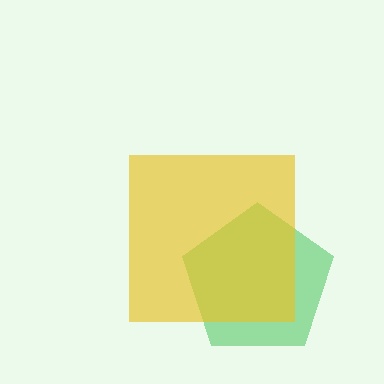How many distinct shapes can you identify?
There are 2 distinct shapes: a green pentagon, a yellow square.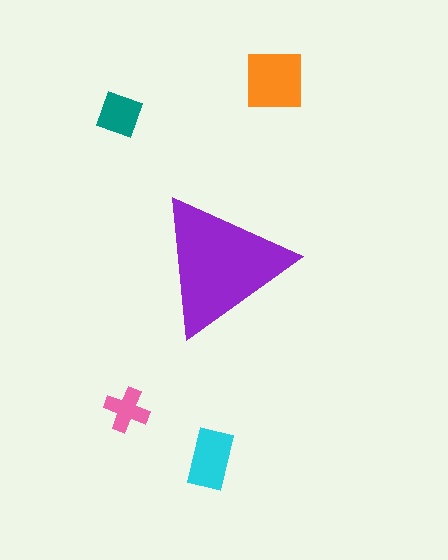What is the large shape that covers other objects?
A purple triangle.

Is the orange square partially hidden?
No, the orange square is fully visible.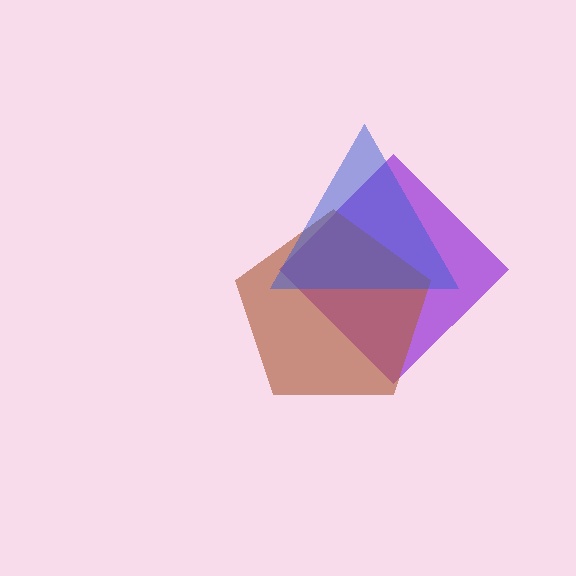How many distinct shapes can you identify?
There are 3 distinct shapes: a purple diamond, a brown pentagon, a blue triangle.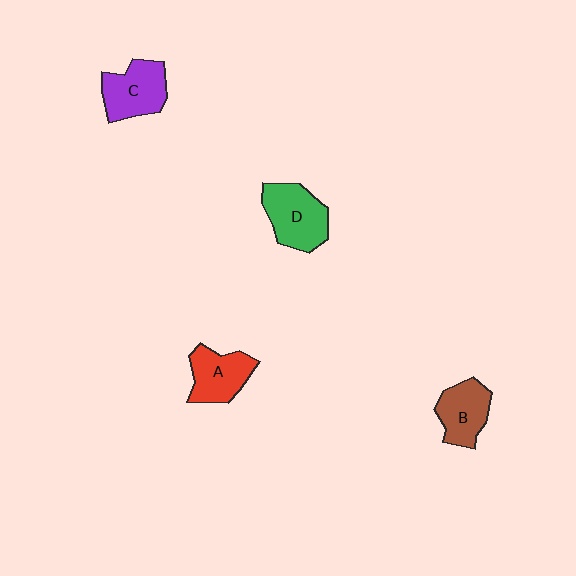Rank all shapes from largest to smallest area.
From largest to smallest: D (green), C (purple), A (red), B (brown).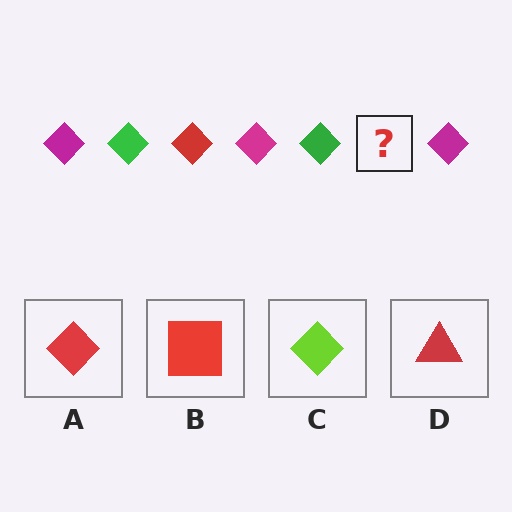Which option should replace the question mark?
Option A.